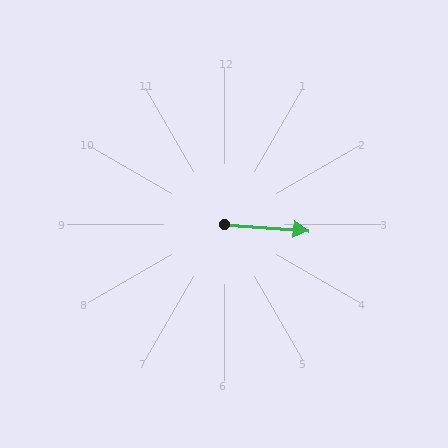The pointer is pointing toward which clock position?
Roughly 3 o'clock.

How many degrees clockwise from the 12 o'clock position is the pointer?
Approximately 94 degrees.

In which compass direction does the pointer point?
East.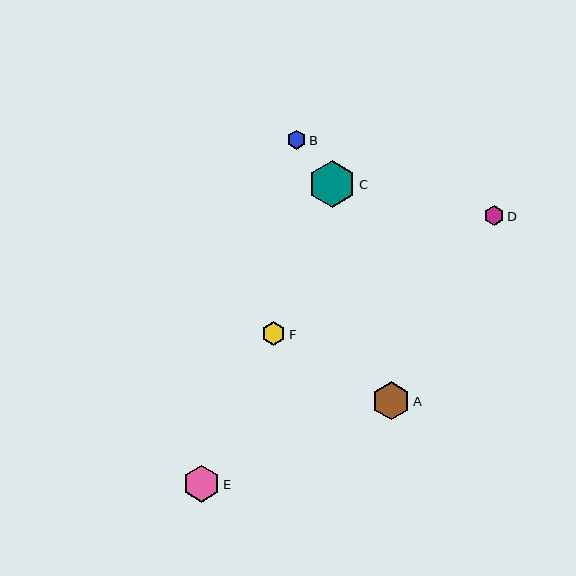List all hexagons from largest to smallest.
From largest to smallest: C, A, E, F, D, B.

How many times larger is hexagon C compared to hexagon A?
Hexagon C is approximately 1.3 times the size of hexagon A.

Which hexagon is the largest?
Hexagon C is the largest with a size of approximately 48 pixels.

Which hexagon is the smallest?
Hexagon B is the smallest with a size of approximately 19 pixels.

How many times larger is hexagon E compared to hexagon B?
Hexagon E is approximately 1.9 times the size of hexagon B.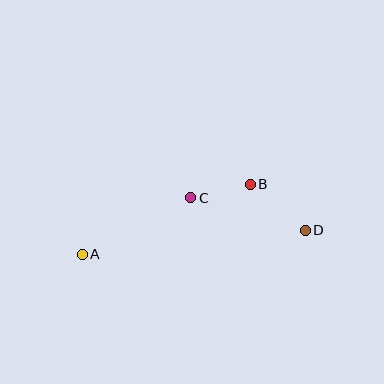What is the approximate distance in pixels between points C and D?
The distance between C and D is approximately 119 pixels.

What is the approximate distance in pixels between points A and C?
The distance between A and C is approximately 122 pixels.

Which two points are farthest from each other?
Points A and D are farthest from each other.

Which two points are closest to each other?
Points B and C are closest to each other.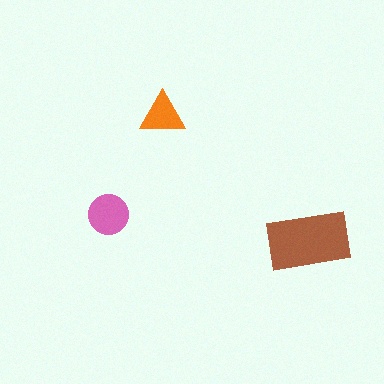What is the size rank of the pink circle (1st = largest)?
2nd.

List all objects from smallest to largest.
The orange triangle, the pink circle, the brown rectangle.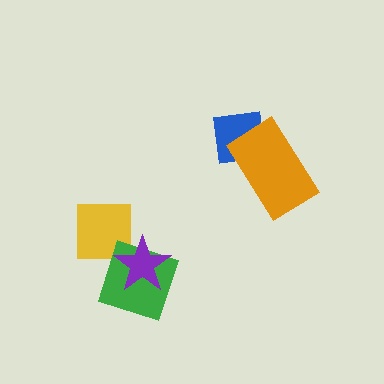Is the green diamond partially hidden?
Yes, it is partially covered by another shape.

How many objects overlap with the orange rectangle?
1 object overlaps with the orange rectangle.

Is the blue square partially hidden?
Yes, it is partially covered by another shape.